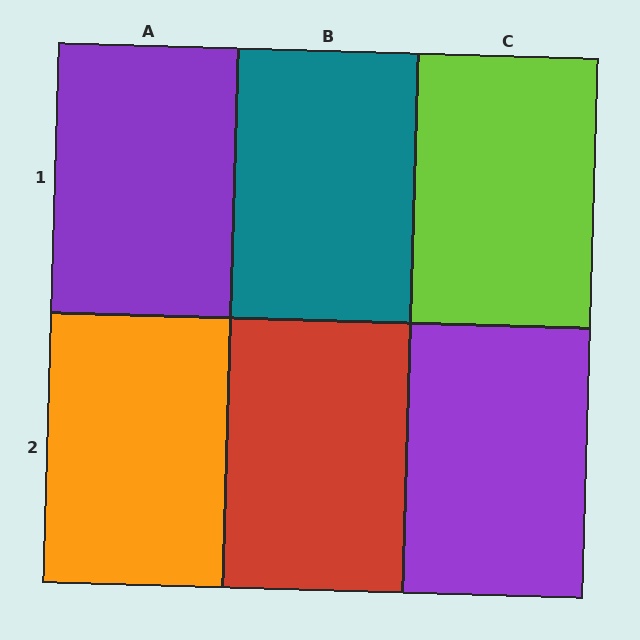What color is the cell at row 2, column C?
Purple.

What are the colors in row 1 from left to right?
Purple, teal, lime.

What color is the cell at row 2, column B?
Red.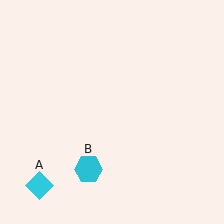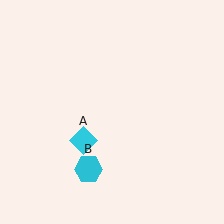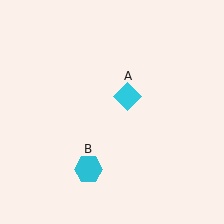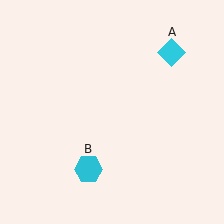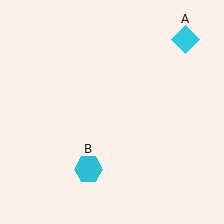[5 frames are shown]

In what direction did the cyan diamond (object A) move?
The cyan diamond (object A) moved up and to the right.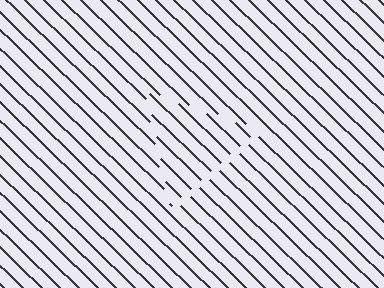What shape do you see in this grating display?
An illusory triangle. The interior of the shape contains the same grating, shifted by half a period — the contour is defined by the phase discontinuity where line-ends from the inner and outer gratings abut.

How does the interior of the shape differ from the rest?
The interior of the shape contains the same grating, shifted by half a period — the contour is defined by the phase discontinuity where line-ends from the inner and outer gratings abut.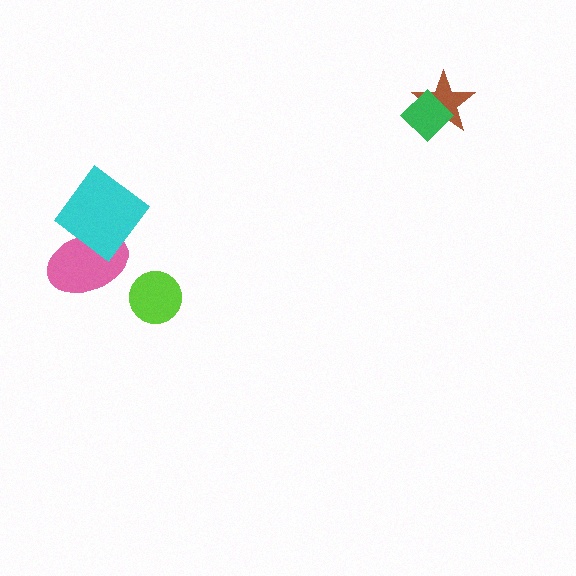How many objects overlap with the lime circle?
0 objects overlap with the lime circle.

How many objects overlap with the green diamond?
1 object overlaps with the green diamond.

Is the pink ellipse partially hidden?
Yes, it is partially covered by another shape.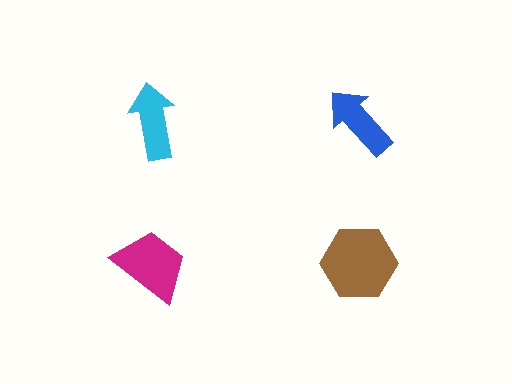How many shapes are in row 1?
2 shapes.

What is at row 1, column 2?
A blue arrow.